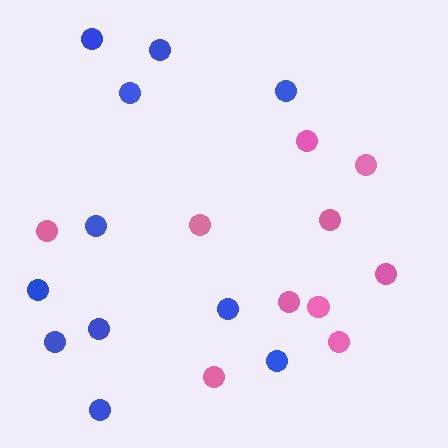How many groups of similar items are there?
There are 2 groups: one group of blue circles (11) and one group of pink circles (10).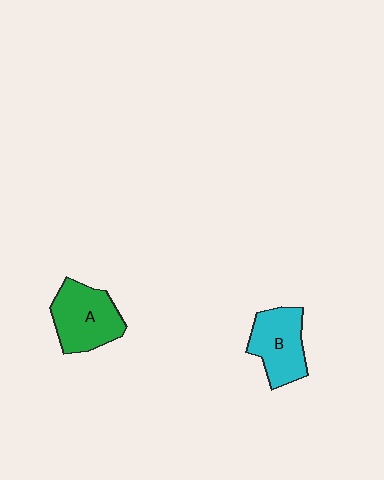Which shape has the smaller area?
Shape B (cyan).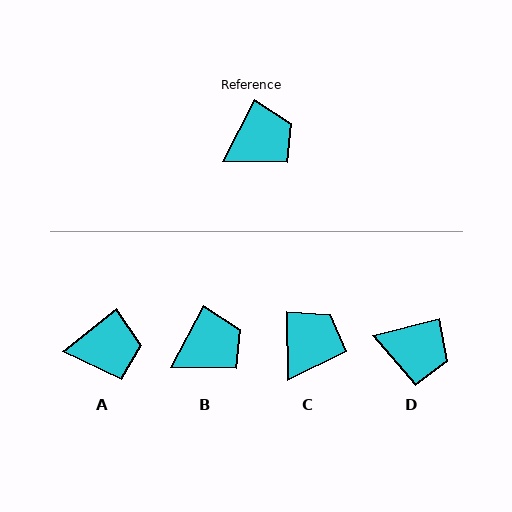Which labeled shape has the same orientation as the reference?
B.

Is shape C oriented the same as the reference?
No, it is off by about 29 degrees.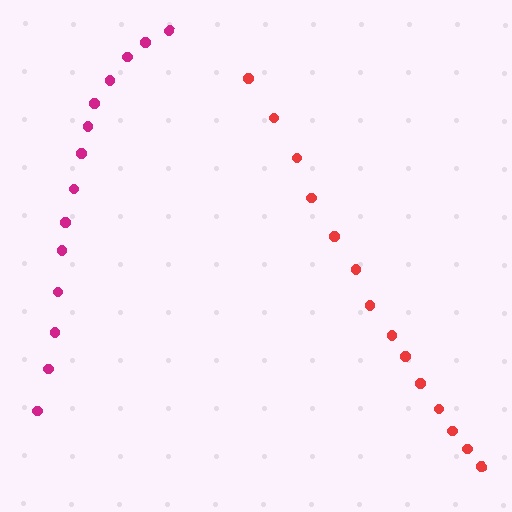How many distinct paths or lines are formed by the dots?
There are 2 distinct paths.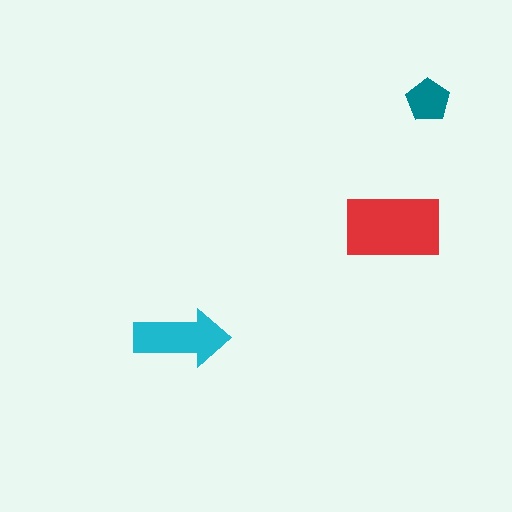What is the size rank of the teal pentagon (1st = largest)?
3rd.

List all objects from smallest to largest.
The teal pentagon, the cyan arrow, the red rectangle.